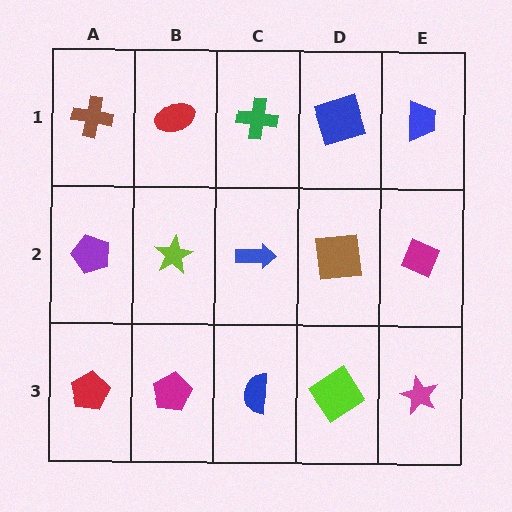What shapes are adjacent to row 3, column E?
A magenta diamond (row 2, column E), a lime diamond (row 3, column D).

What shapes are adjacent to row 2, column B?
A red ellipse (row 1, column B), a magenta pentagon (row 3, column B), a purple pentagon (row 2, column A), a blue arrow (row 2, column C).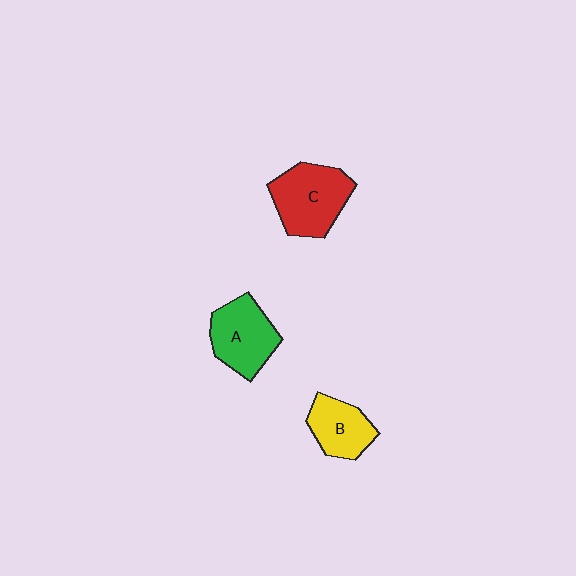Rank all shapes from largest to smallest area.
From largest to smallest: C (red), A (green), B (yellow).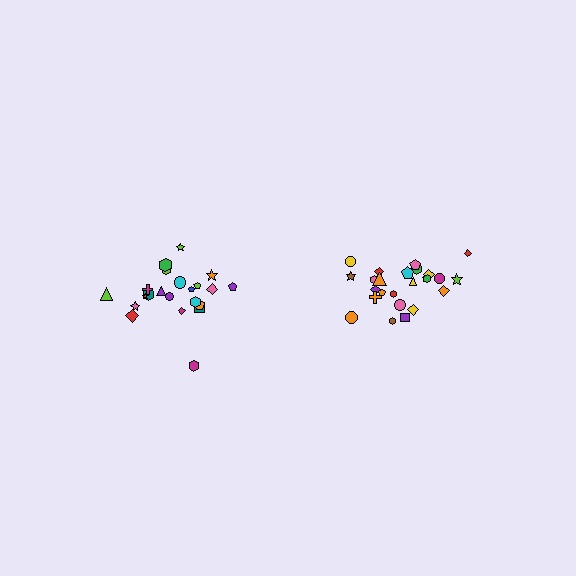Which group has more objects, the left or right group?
The right group.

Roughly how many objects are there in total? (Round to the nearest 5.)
Roughly 45 objects in total.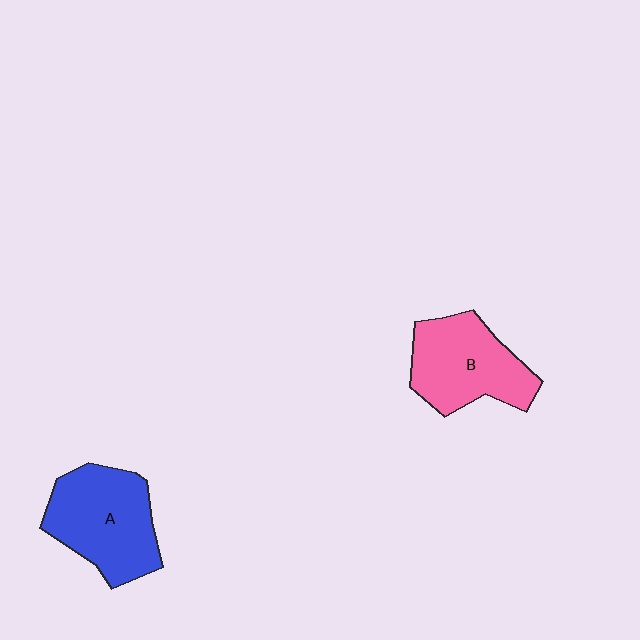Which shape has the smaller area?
Shape B (pink).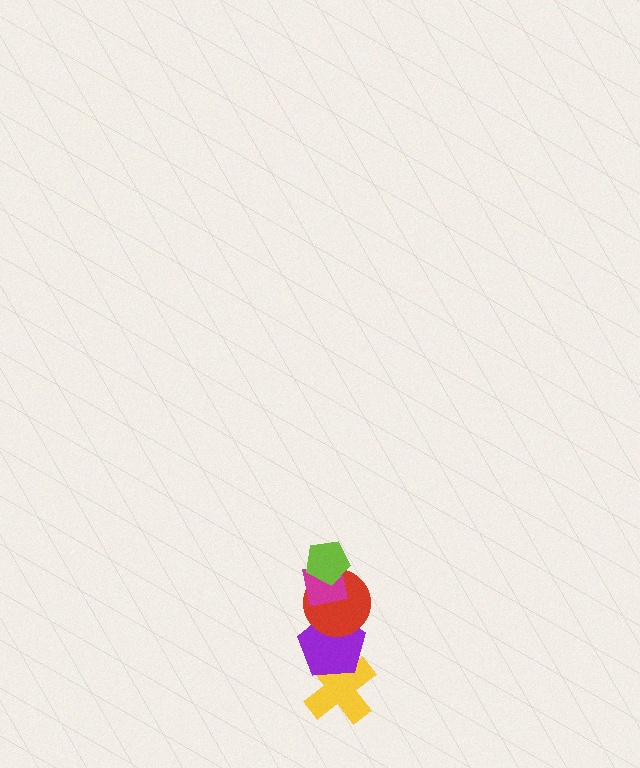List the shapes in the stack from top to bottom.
From top to bottom: the lime pentagon, the magenta square, the red circle, the purple pentagon, the yellow cross.